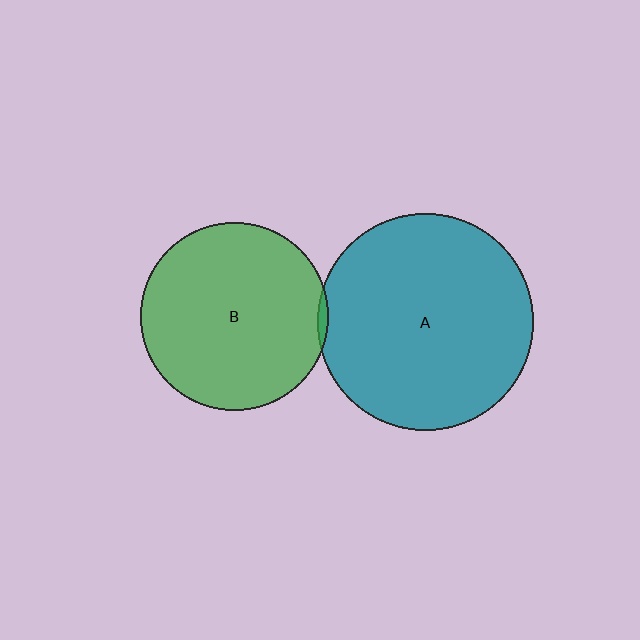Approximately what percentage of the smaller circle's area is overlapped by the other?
Approximately 5%.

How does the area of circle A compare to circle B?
Approximately 1.3 times.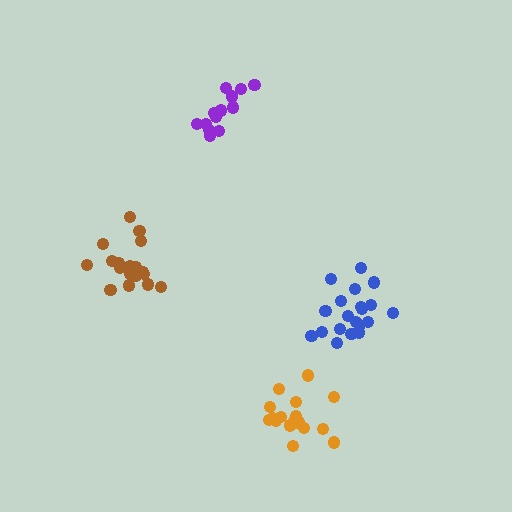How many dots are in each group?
Group 1: 14 dots, Group 2: 20 dots, Group 3: 19 dots, Group 4: 19 dots (72 total).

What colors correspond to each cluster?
The clusters are colored: purple, blue, brown, orange.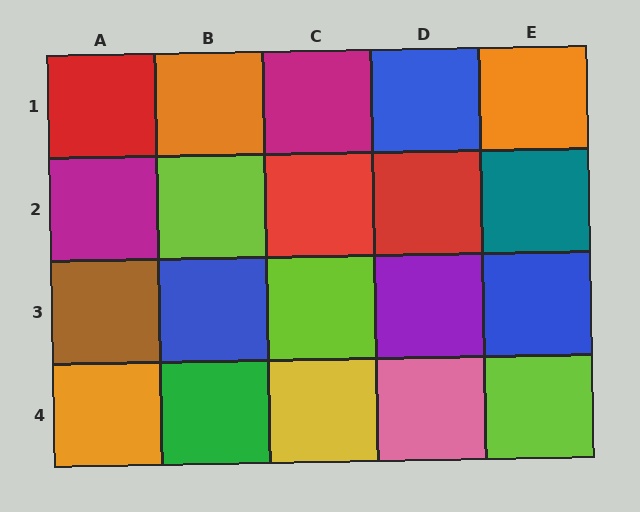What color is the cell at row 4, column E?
Lime.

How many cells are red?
3 cells are red.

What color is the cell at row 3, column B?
Blue.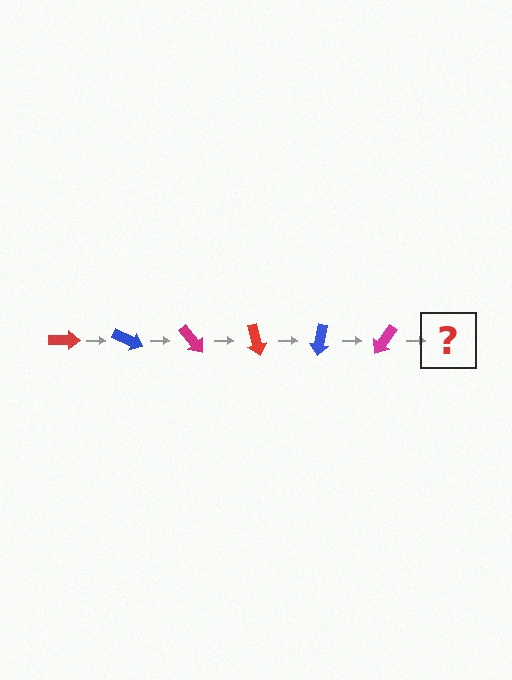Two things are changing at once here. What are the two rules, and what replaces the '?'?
The two rules are that it rotates 25 degrees each step and the color cycles through red, blue, and magenta. The '?' should be a red arrow, rotated 150 degrees from the start.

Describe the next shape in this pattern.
It should be a red arrow, rotated 150 degrees from the start.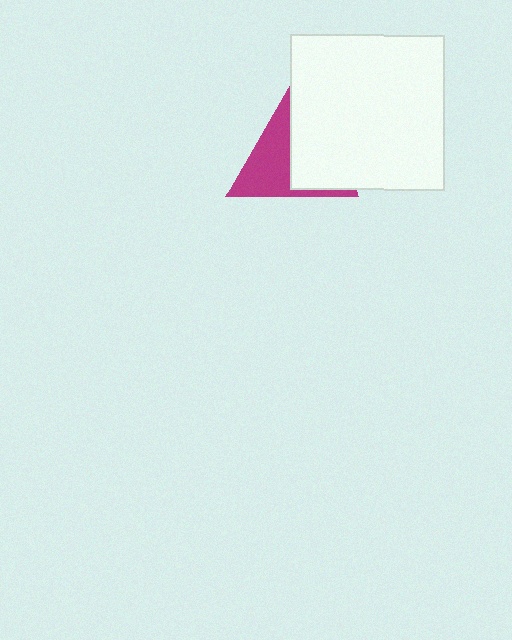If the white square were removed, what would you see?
You would see the complete magenta triangle.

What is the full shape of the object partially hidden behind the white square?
The partially hidden object is a magenta triangle.